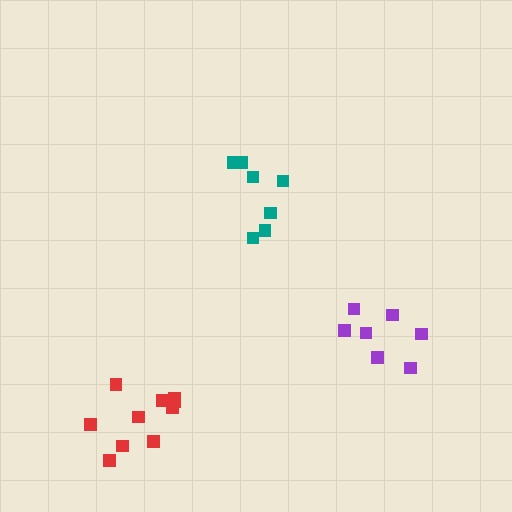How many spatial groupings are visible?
There are 3 spatial groupings.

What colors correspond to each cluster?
The clusters are colored: teal, purple, red.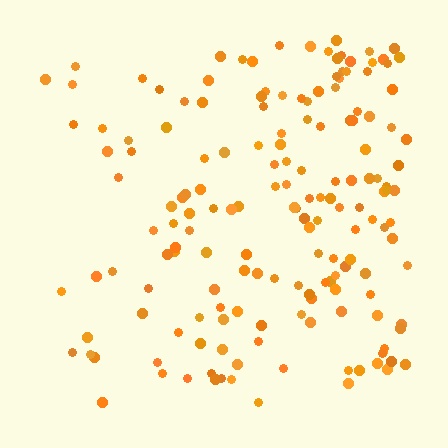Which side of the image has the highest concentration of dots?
The right.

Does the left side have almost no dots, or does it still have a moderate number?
Still a moderate number, just noticeably fewer than the right.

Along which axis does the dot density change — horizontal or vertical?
Horizontal.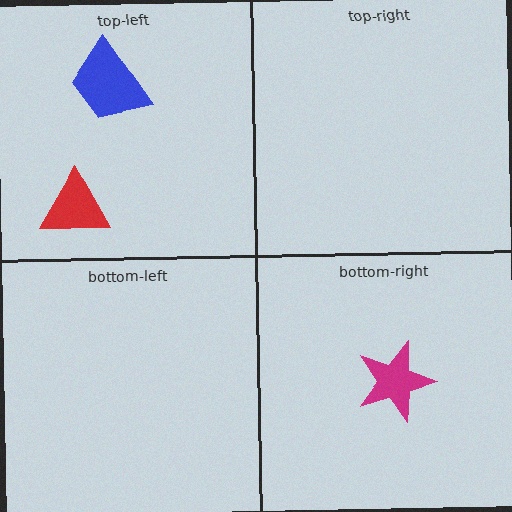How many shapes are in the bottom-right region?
1.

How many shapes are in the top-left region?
2.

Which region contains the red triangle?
The top-left region.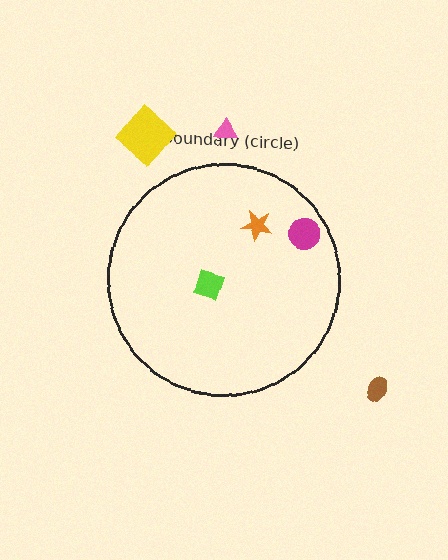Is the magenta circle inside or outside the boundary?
Inside.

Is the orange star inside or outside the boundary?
Inside.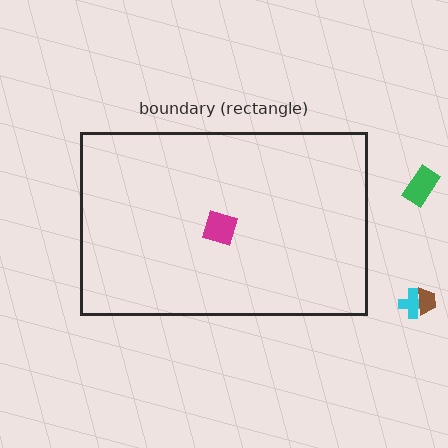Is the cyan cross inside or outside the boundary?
Outside.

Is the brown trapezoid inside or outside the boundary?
Outside.